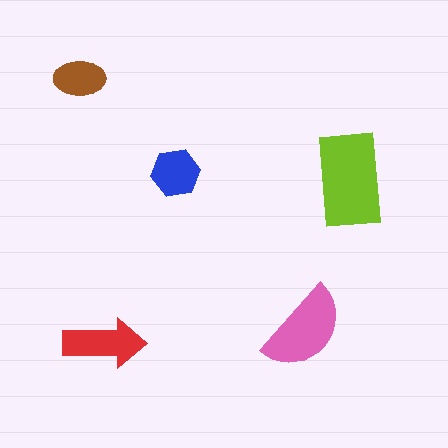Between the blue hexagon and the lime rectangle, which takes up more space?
The lime rectangle.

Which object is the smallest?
The brown ellipse.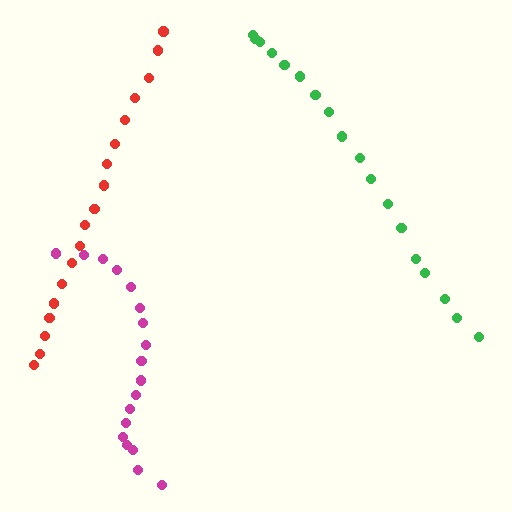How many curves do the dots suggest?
There are 3 distinct paths.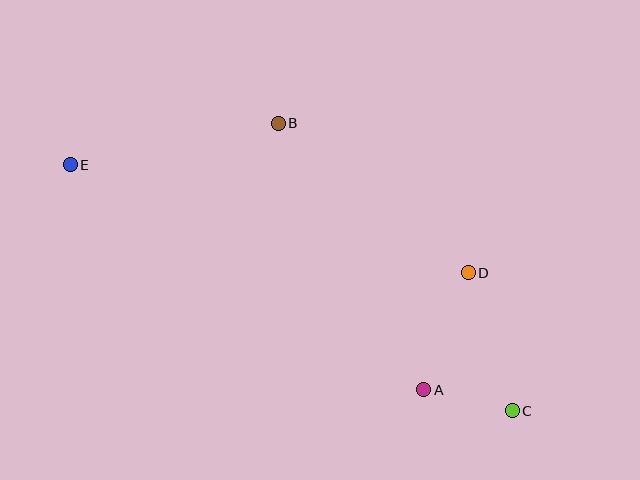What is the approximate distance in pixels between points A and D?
The distance between A and D is approximately 125 pixels.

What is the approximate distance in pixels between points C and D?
The distance between C and D is approximately 145 pixels.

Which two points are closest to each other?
Points A and C are closest to each other.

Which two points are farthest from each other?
Points C and E are farthest from each other.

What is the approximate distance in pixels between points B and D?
The distance between B and D is approximately 242 pixels.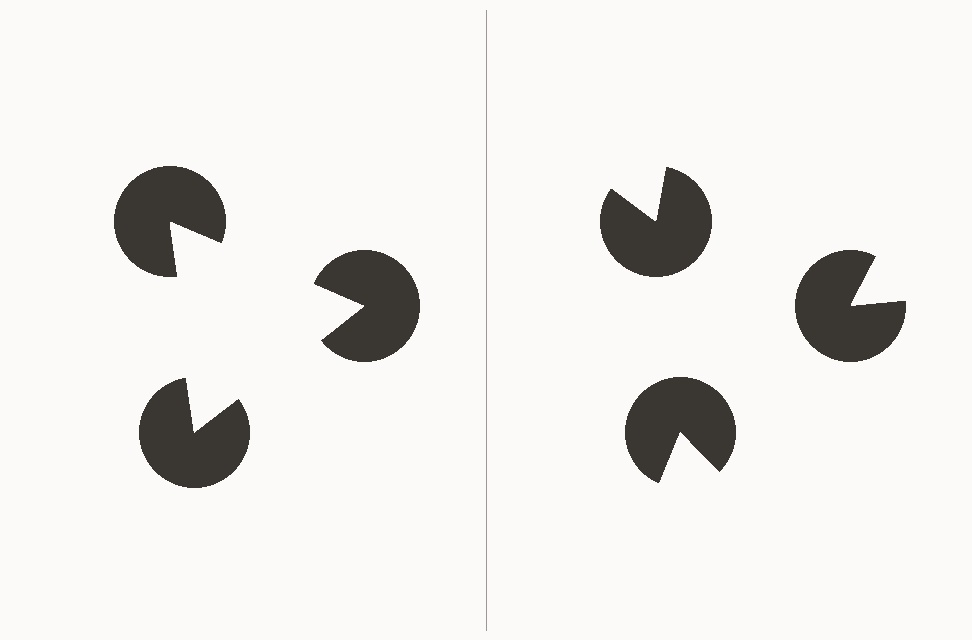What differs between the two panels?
The pac-man discs are positioned identically on both sides; only the wedge orientations differ. On the left they align to a triangle; on the right they are misaligned.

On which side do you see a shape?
An illusory triangle appears on the left side. On the right side the wedge cuts are rotated, so no coherent shape forms.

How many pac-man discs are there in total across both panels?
6 — 3 on each side.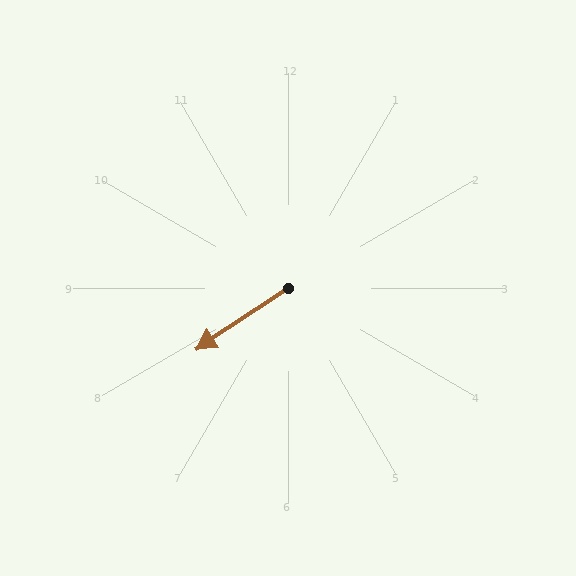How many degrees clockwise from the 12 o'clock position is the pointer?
Approximately 236 degrees.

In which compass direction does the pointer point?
Southwest.